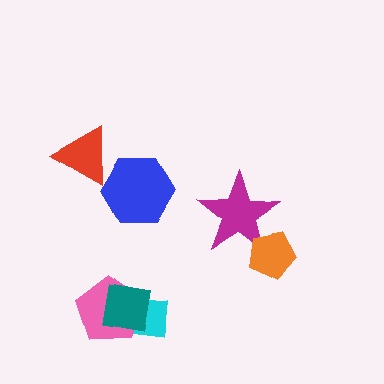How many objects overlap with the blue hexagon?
1 object overlaps with the blue hexagon.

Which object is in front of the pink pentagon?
The teal square is in front of the pink pentagon.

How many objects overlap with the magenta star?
1 object overlaps with the magenta star.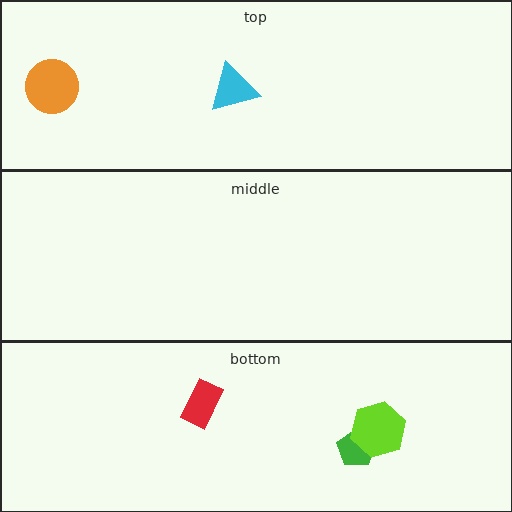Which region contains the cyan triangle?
The top region.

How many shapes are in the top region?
2.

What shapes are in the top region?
The cyan triangle, the orange circle.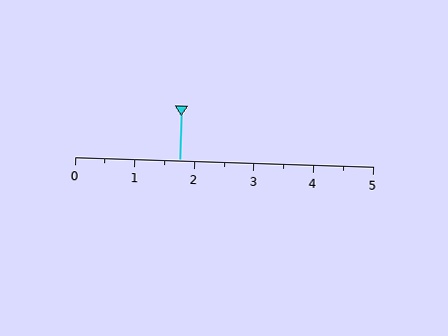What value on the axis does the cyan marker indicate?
The marker indicates approximately 1.8.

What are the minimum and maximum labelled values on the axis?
The axis runs from 0 to 5.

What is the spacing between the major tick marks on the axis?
The major ticks are spaced 1 apart.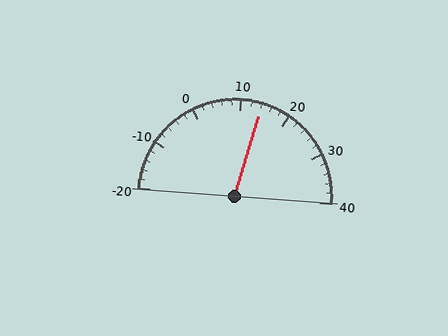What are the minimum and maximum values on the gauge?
The gauge ranges from -20 to 40.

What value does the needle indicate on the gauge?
The needle indicates approximately 14.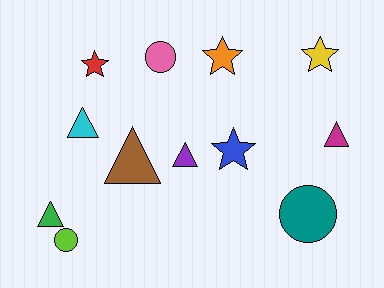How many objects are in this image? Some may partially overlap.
There are 12 objects.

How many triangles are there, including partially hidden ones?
There are 5 triangles.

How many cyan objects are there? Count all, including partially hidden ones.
There is 1 cyan object.